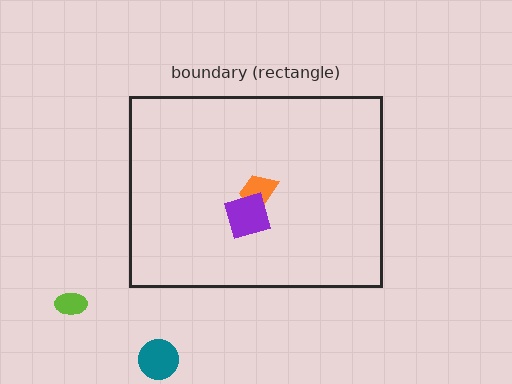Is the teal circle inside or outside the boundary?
Outside.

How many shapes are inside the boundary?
2 inside, 2 outside.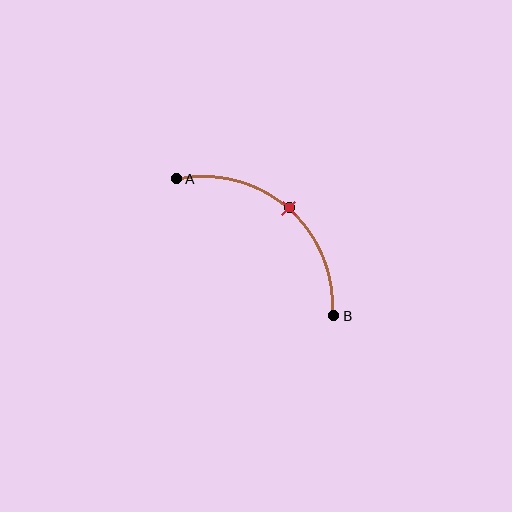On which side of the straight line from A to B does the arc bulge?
The arc bulges above and to the right of the straight line connecting A and B.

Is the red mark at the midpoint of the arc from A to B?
Yes. The red mark lies on the arc at equal arc-length from both A and B — it is the arc midpoint.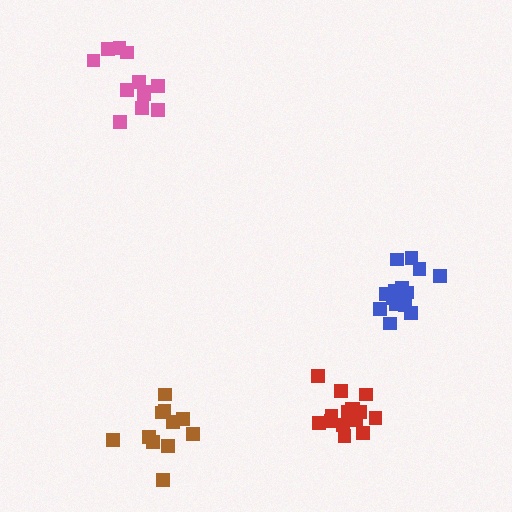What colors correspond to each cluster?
The clusters are colored: brown, blue, red, pink.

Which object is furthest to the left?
The pink cluster is leftmost.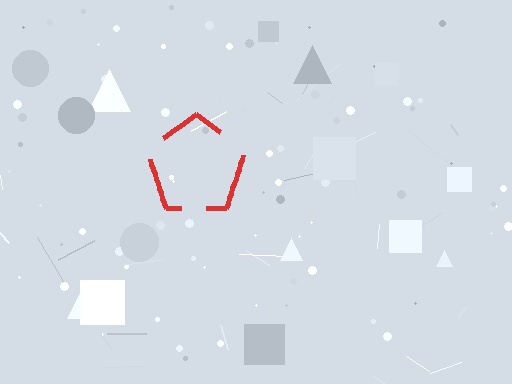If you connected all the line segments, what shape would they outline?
They would outline a pentagon.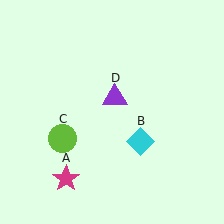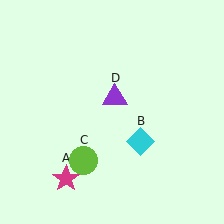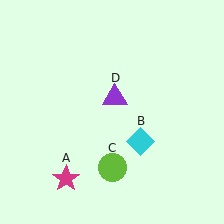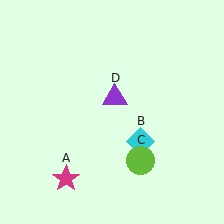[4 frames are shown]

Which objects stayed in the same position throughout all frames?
Magenta star (object A) and cyan diamond (object B) and purple triangle (object D) remained stationary.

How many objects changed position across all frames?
1 object changed position: lime circle (object C).